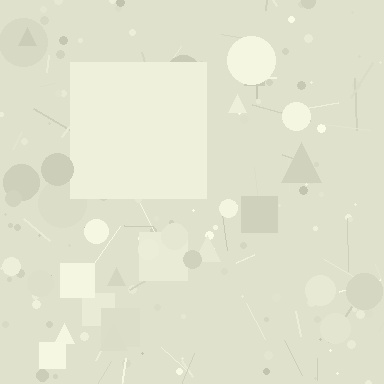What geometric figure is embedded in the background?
A square is embedded in the background.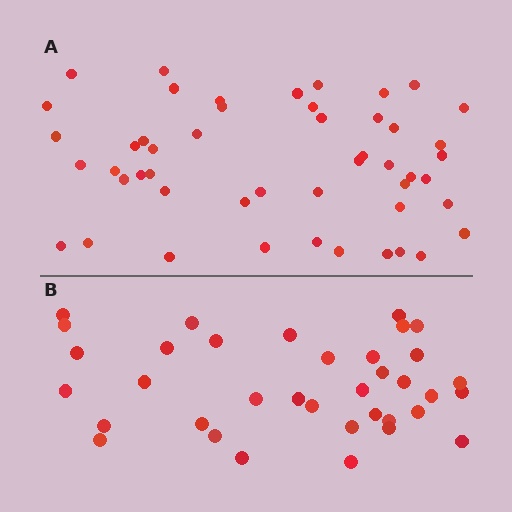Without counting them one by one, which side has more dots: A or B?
Region A (the top region) has more dots.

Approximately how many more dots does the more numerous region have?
Region A has approximately 15 more dots than region B.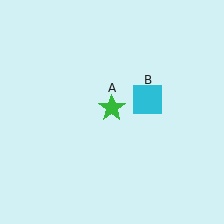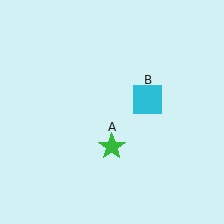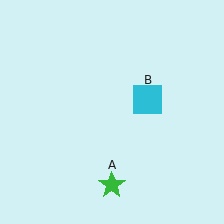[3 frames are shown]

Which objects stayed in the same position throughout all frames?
Cyan square (object B) remained stationary.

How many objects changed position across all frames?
1 object changed position: green star (object A).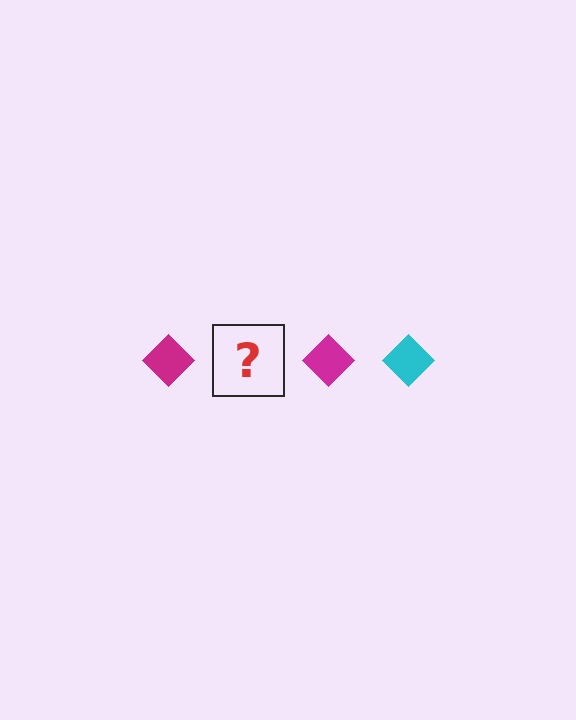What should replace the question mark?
The question mark should be replaced with a cyan diamond.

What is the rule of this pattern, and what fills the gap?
The rule is that the pattern cycles through magenta, cyan diamonds. The gap should be filled with a cyan diamond.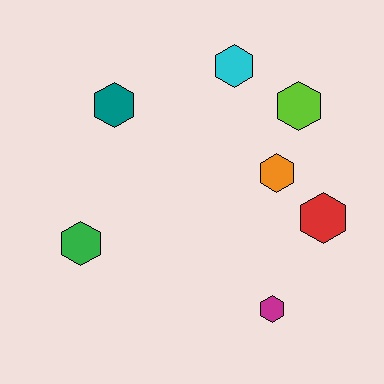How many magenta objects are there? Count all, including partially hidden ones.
There is 1 magenta object.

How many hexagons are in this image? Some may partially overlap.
There are 7 hexagons.